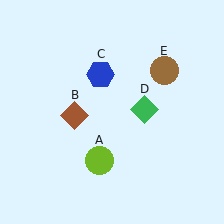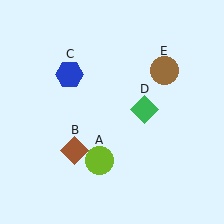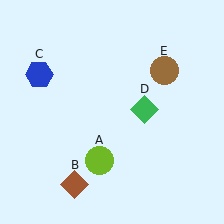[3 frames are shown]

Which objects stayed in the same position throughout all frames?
Lime circle (object A) and green diamond (object D) and brown circle (object E) remained stationary.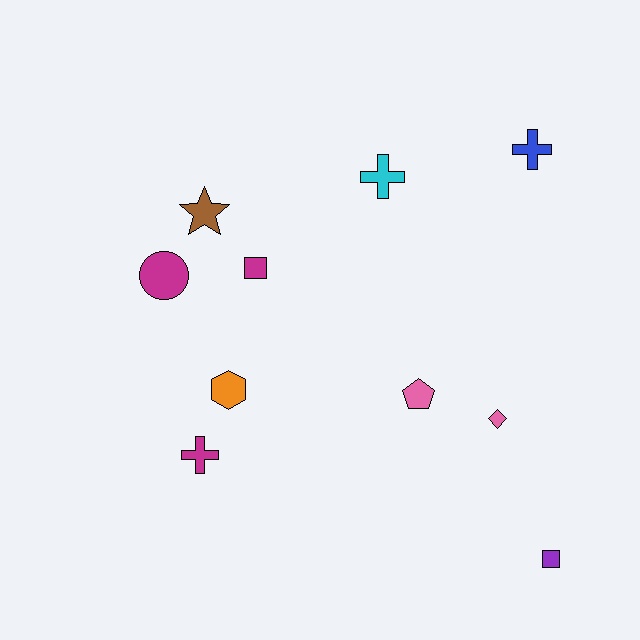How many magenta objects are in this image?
There are 3 magenta objects.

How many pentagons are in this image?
There is 1 pentagon.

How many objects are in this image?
There are 10 objects.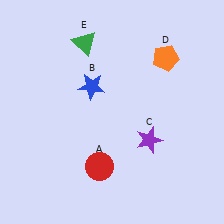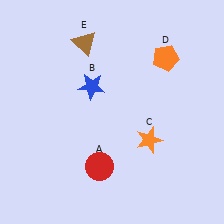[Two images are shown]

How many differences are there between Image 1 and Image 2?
There are 2 differences between the two images.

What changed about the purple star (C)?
In Image 1, C is purple. In Image 2, it changed to orange.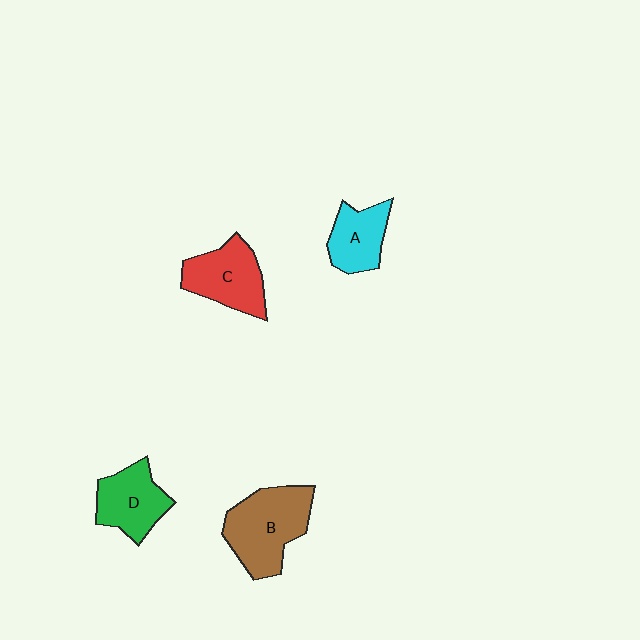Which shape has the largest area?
Shape B (brown).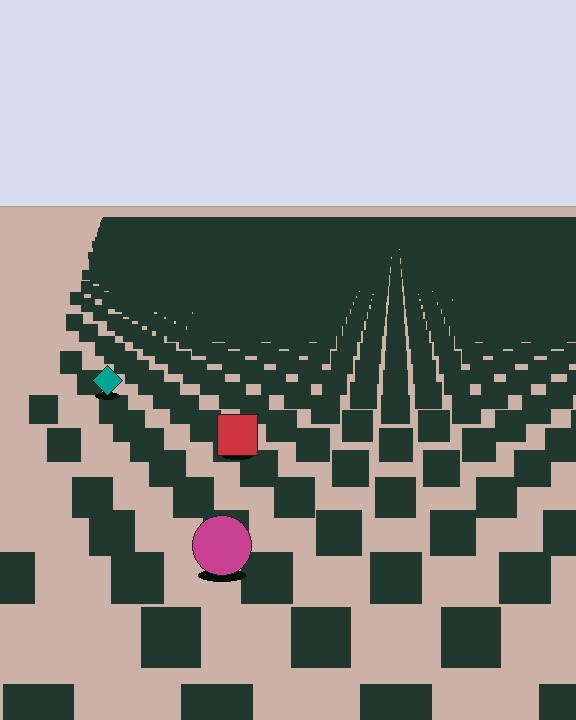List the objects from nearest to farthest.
From nearest to farthest: the magenta circle, the red square, the teal diamond.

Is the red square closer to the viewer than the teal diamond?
Yes. The red square is closer — you can tell from the texture gradient: the ground texture is coarser near it.